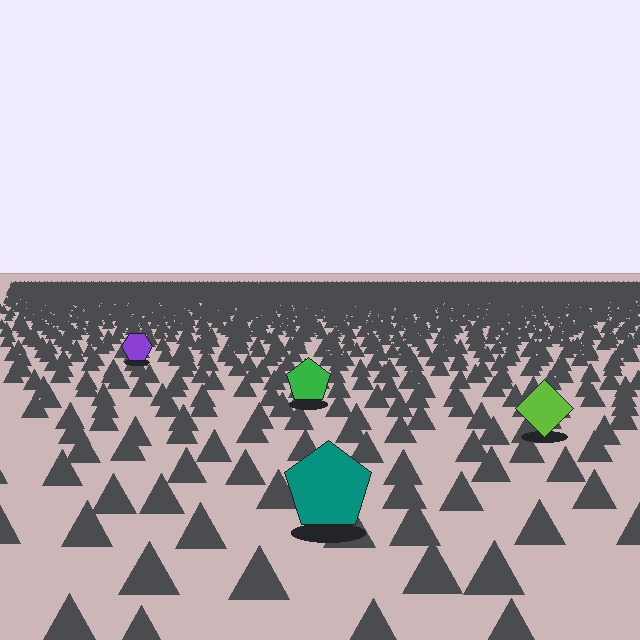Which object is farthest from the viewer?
The purple hexagon is farthest from the viewer. It appears smaller and the ground texture around it is denser.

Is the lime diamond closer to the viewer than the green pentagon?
Yes. The lime diamond is closer — you can tell from the texture gradient: the ground texture is coarser near it.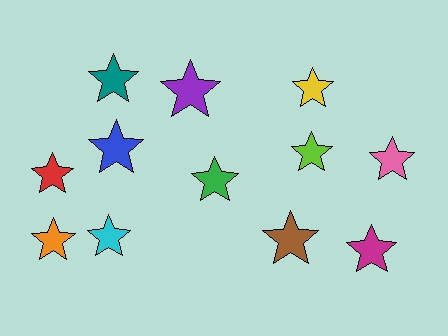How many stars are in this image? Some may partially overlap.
There are 12 stars.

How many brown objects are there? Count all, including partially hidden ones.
There is 1 brown object.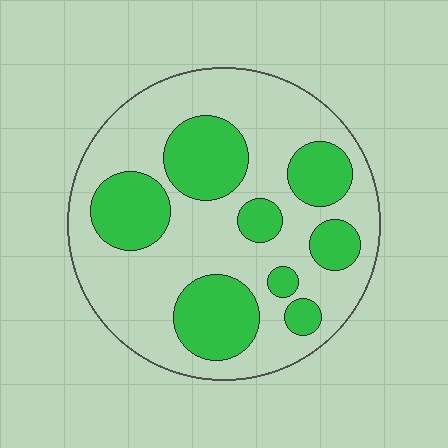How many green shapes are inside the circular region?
8.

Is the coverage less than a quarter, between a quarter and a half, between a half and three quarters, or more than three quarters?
Between a quarter and a half.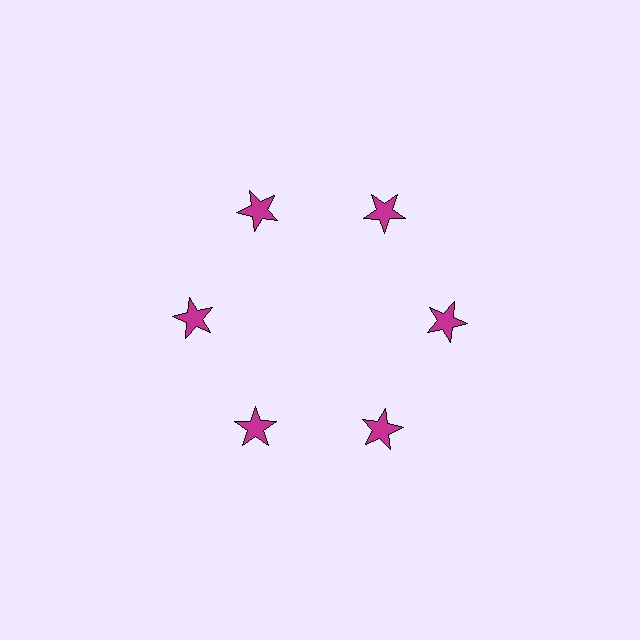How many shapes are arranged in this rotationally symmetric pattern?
There are 6 shapes, arranged in 6 groups of 1.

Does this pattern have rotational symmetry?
Yes, this pattern has 6-fold rotational symmetry. It looks the same after rotating 60 degrees around the center.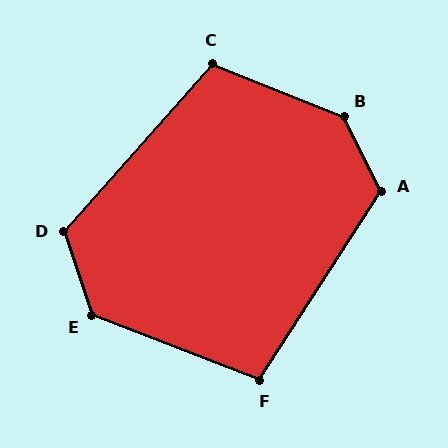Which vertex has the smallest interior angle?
F, at approximately 102 degrees.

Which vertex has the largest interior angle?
B, at approximately 139 degrees.